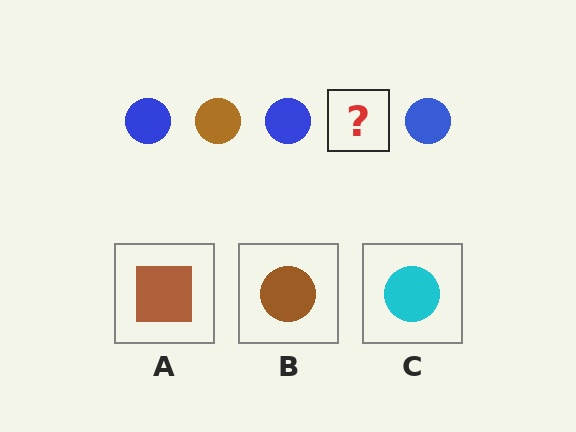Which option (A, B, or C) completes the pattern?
B.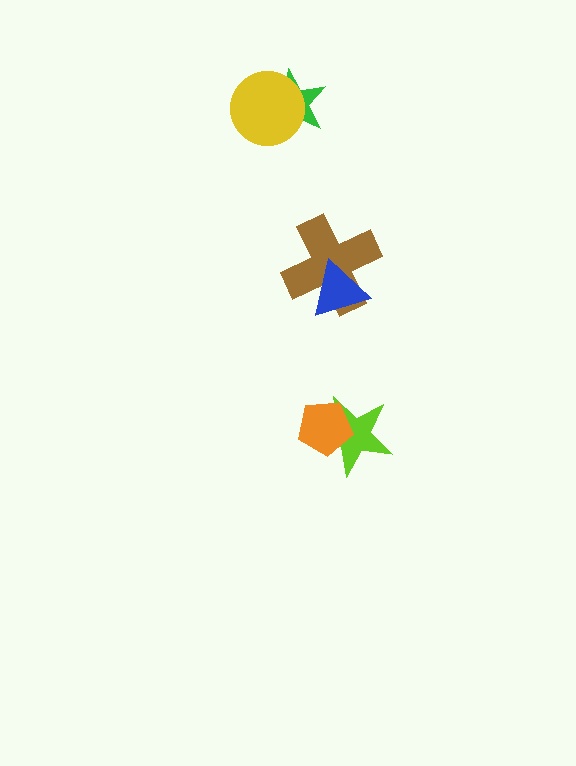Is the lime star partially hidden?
Yes, it is partially covered by another shape.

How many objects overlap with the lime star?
1 object overlaps with the lime star.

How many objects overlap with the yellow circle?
1 object overlaps with the yellow circle.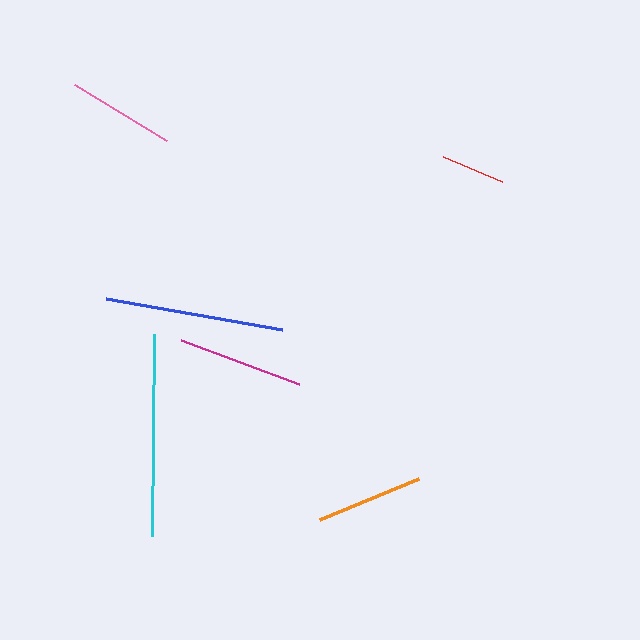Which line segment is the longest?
The cyan line is the longest at approximately 202 pixels.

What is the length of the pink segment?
The pink segment is approximately 108 pixels long.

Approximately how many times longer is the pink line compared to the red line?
The pink line is approximately 1.7 times the length of the red line.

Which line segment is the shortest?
The red line is the shortest at approximately 65 pixels.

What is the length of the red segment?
The red segment is approximately 65 pixels long.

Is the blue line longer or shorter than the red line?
The blue line is longer than the red line.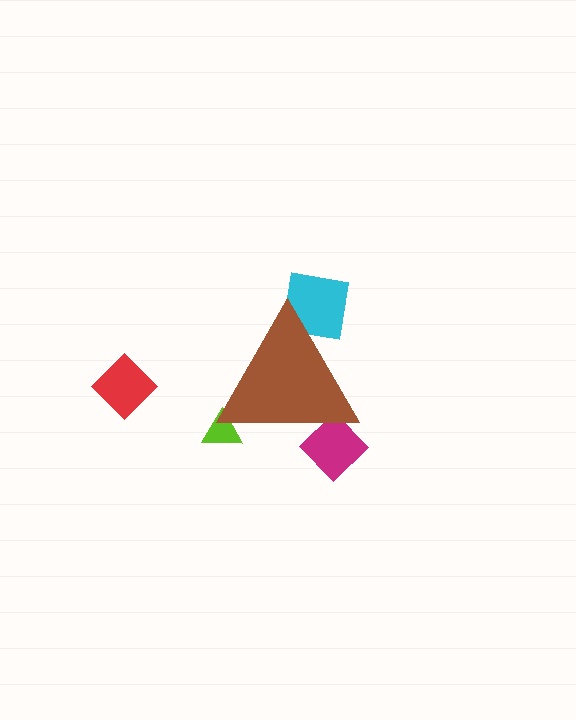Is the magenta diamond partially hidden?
Yes, the magenta diamond is partially hidden behind the brown triangle.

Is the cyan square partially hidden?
Yes, the cyan square is partially hidden behind the brown triangle.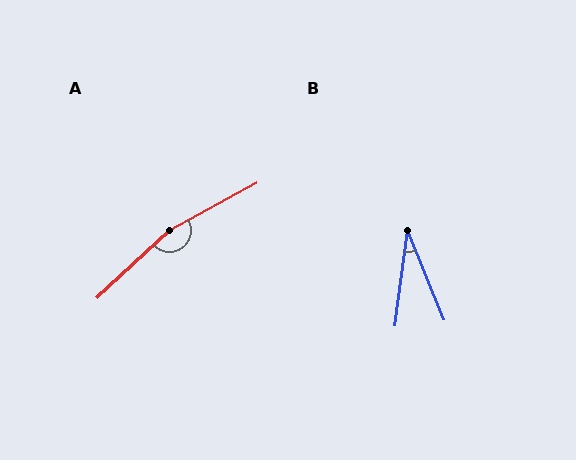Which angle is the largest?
A, at approximately 166 degrees.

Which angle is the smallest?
B, at approximately 30 degrees.